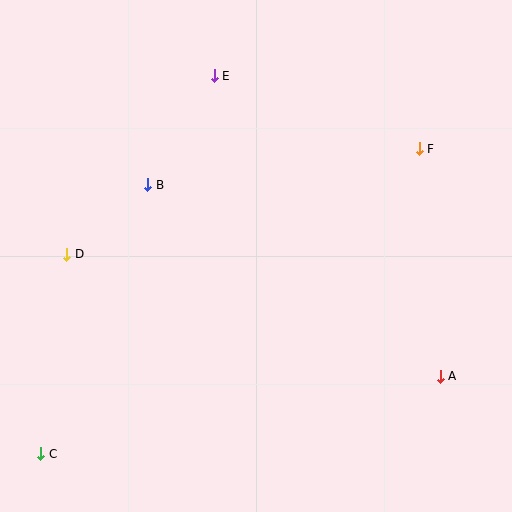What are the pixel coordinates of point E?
Point E is at (214, 76).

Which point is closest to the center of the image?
Point B at (148, 185) is closest to the center.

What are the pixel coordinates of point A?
Point A is at (440, 376).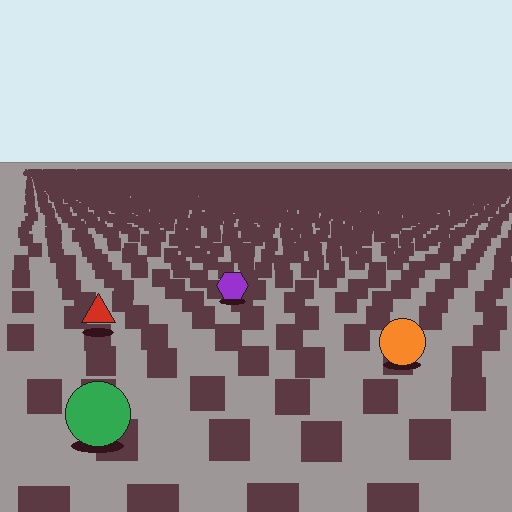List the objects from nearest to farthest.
From nearest to farthest: the green circle, the orange circle, the red triangle, the purple hexagon.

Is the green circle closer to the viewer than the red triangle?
Yes. The green circle is closer — you can tell from the texture gradient: the ground texture is coarser near it.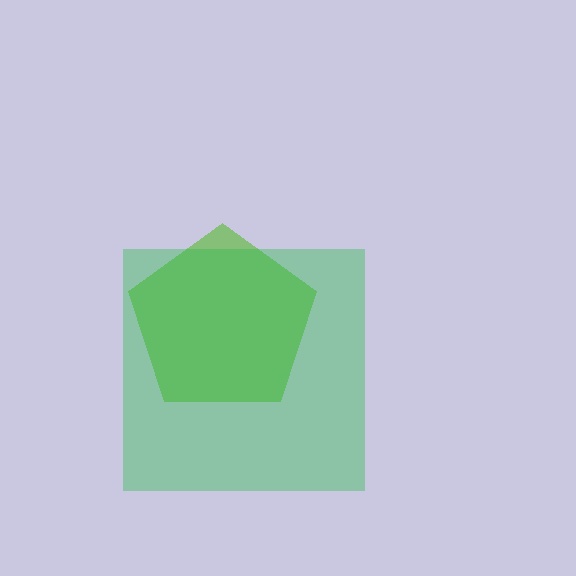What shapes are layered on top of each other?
The layered shapes are: a lime pentagon, a green square.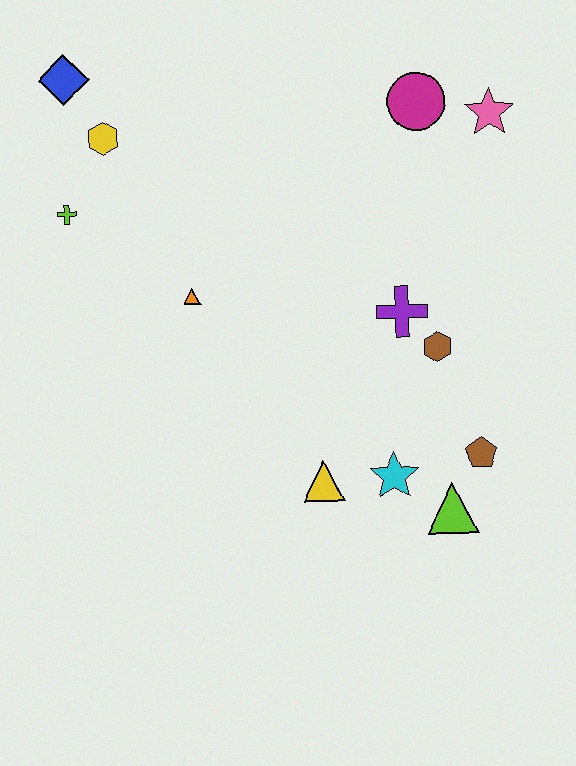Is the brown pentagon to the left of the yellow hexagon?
No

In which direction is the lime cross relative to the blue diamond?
The lime cross is below the blue diamond.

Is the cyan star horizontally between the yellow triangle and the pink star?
Yes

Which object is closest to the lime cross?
The yellow hexagon is closest to the lime cross.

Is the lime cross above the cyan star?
Yes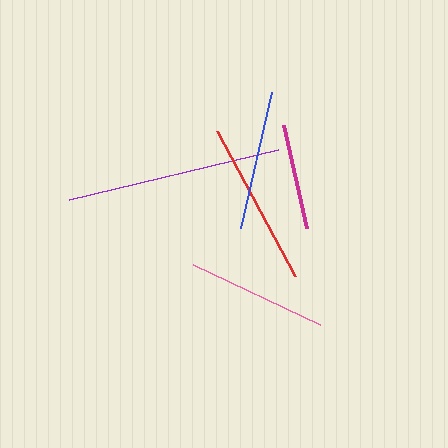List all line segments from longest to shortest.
From longest to shortest: purple, red, blue, pink, magenta.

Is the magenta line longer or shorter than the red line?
The red line is longer than the magenta line.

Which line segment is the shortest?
The magenta line is the shortest at approximately 106 pixels.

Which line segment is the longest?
The purple line is the longest at approximately 215 pixels.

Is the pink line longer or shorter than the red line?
The red line is longer than the pink line.